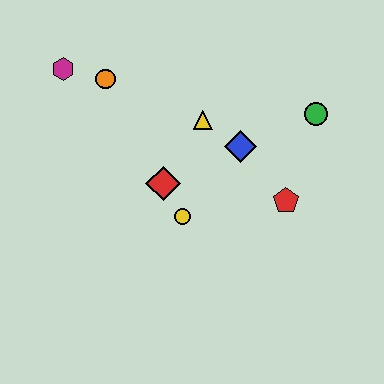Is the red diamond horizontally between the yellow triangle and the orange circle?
Yes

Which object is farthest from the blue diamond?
The magenta hexagon is farthest from the blue diamond.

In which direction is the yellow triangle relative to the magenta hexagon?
The yellow triangle is to the right of the magenta hexagon.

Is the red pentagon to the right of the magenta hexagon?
Yes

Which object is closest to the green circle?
The blue diamond is closest to the green circle.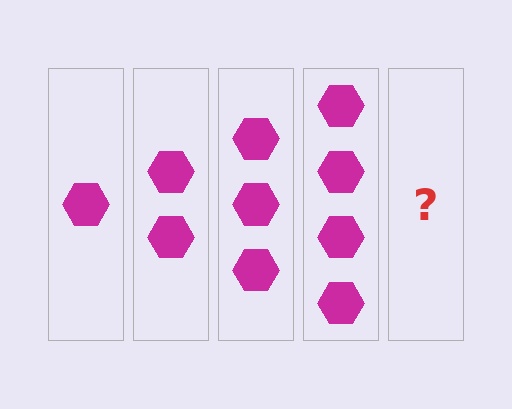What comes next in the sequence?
The next element should be 5 hexagons.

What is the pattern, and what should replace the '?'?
The pattern is that each step adds one more hexagon. The '?' should be 5 hexagons.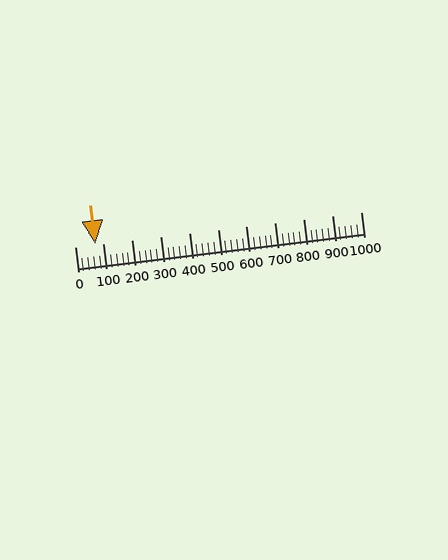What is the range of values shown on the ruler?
The ruler shows values from 0 to 1000.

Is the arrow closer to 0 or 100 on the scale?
The arrow is closer to 100.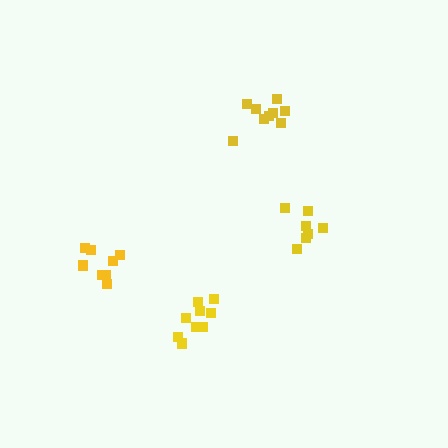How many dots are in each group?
Group 1: 9 dots, Group 2: 8 dots, Group 3: 9 dots, Group 4: 7 dots (33 total).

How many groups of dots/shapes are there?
There are 4 groups.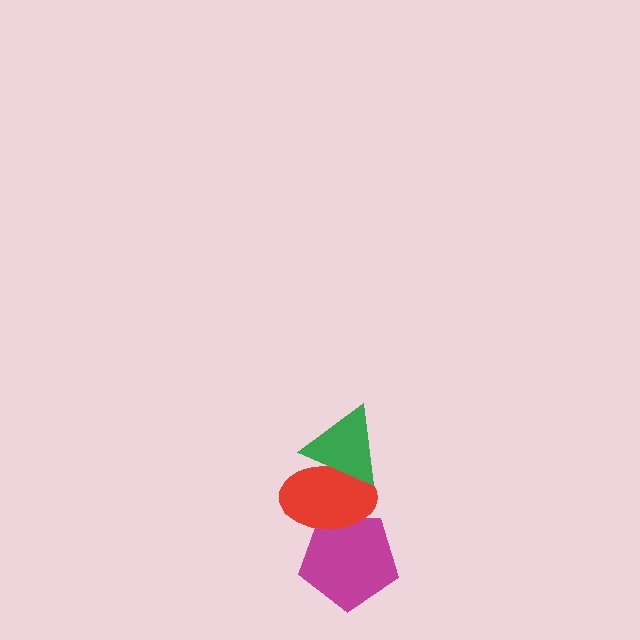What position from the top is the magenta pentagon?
The magenta pentagon is 3rd from the top.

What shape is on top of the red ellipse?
The green triangle is on top of the red ellipse.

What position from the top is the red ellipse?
The red ellipse is 2nd from the top.